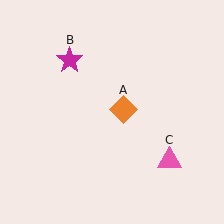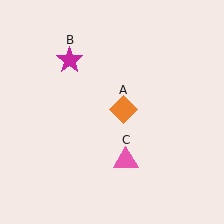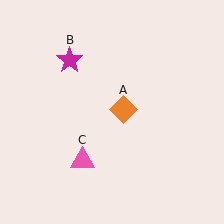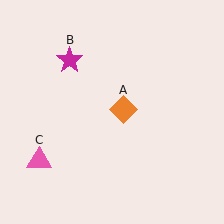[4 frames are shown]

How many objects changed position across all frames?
1 object changed position: pink triangle (object C).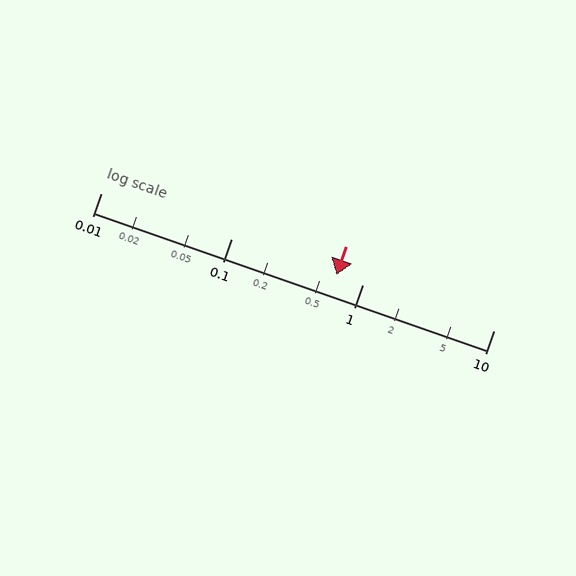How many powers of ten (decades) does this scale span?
The scale spans 3 decades, from 0.01 to 10.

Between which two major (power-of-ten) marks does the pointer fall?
The pointer is between 0.1 and 1.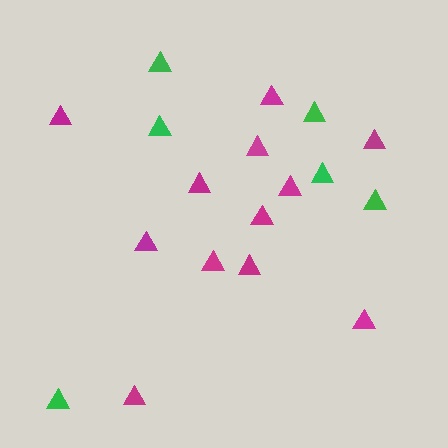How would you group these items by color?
There are 2 groups: one group of green triangles (6) and one group of magenta triangles (12).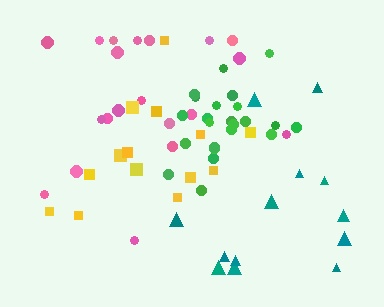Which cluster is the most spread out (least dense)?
Teal.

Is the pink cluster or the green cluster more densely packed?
Green.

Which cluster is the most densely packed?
Green.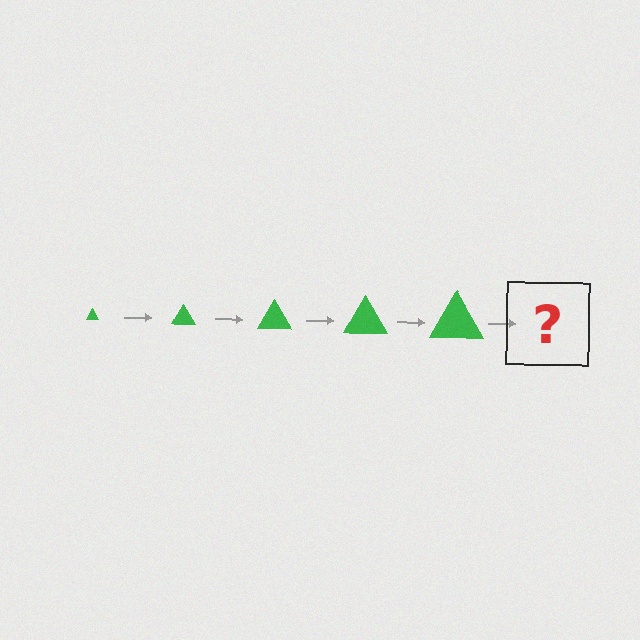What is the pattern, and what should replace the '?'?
The pattern is that the triangle gets progressively larger each step. The '?' should be a green triangle, larger than the previous one.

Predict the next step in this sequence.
The next step is a green triangle, larger than the previous one.